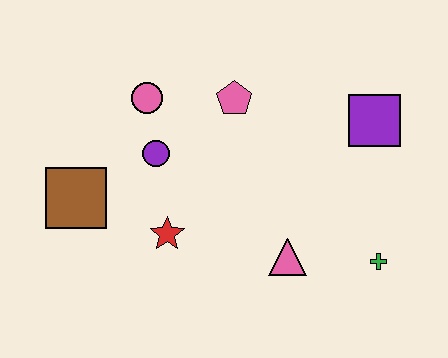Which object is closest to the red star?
The purple circle is closest to the red star.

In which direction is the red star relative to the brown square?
The red star is to the right of the brown square.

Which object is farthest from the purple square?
The brown square is farthest from the purple square.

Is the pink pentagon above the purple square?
Yes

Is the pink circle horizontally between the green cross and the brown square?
Yes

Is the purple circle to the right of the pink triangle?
No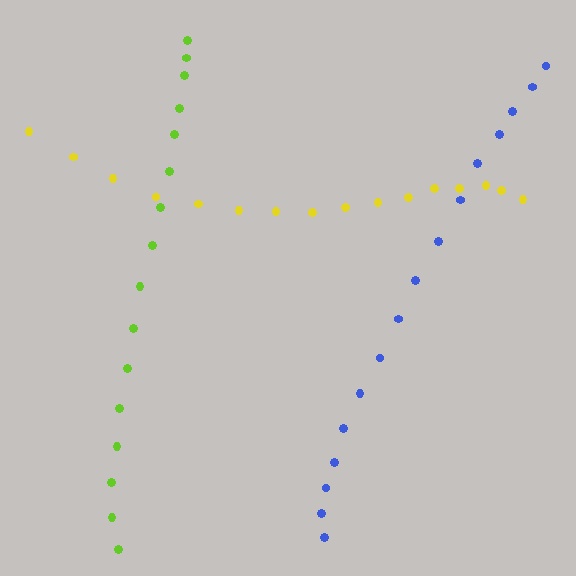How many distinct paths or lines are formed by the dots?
There are 3 distinct paths.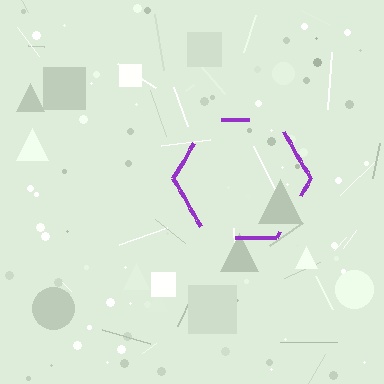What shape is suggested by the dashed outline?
The dashed outline suggests a hexagon.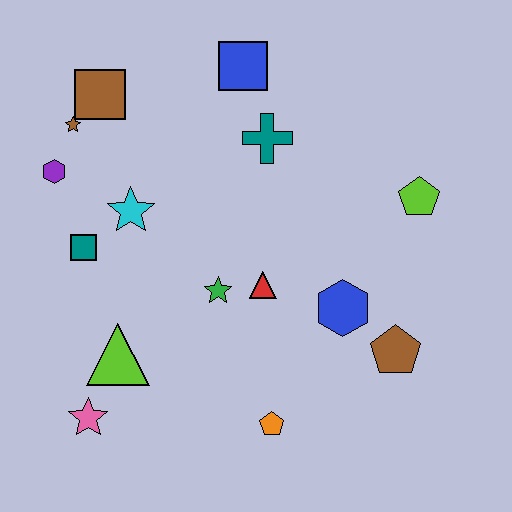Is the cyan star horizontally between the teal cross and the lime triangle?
Yes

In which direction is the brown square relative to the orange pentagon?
The brown square is above the orange pentagon.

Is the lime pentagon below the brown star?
Yes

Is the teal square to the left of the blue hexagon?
Yes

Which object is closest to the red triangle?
The green star is closest to the red triangle.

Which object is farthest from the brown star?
The brown pentagon is farthest from the brown star.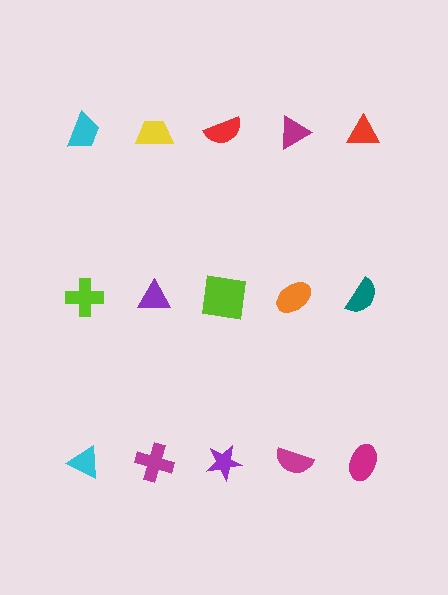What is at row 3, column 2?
A magenta cross.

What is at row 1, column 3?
A red semicircle.